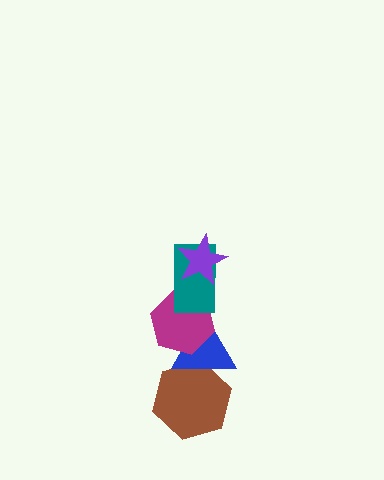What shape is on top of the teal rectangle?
The purple star is on top of the teal rectangle.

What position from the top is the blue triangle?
The blue triangle is 4th from the top.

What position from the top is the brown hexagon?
The brown hexagon is 5th from the top.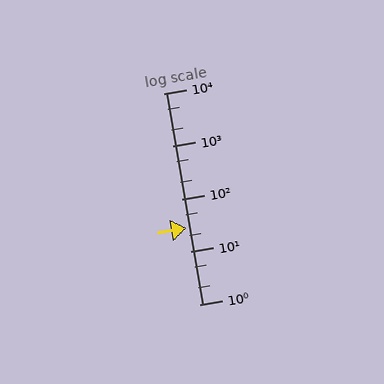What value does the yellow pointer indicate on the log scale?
The pointer indicates approximately 28.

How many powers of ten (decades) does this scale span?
The scale spans 4 decades, from 1 to 10000.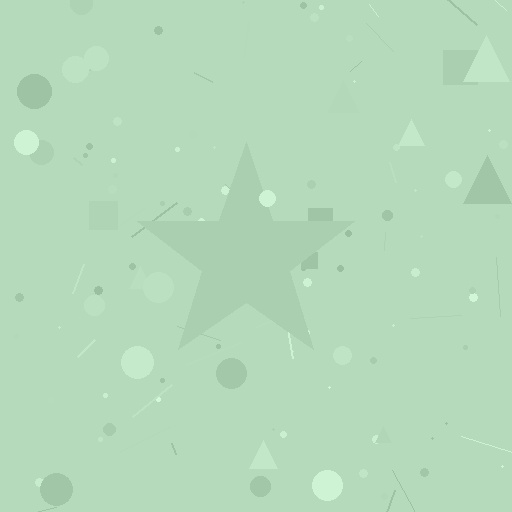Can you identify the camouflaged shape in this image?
The camouflaged shape is a star.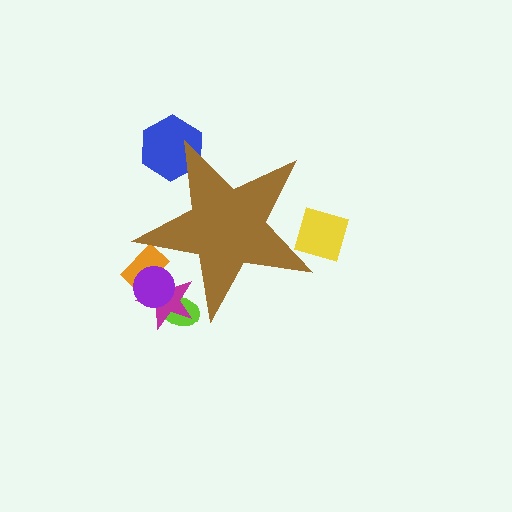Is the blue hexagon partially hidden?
Yes, the blue hexagon is partially hidden behind the brown star.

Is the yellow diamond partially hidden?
Yes, the yellow diamond is partially hidden behind the brown star.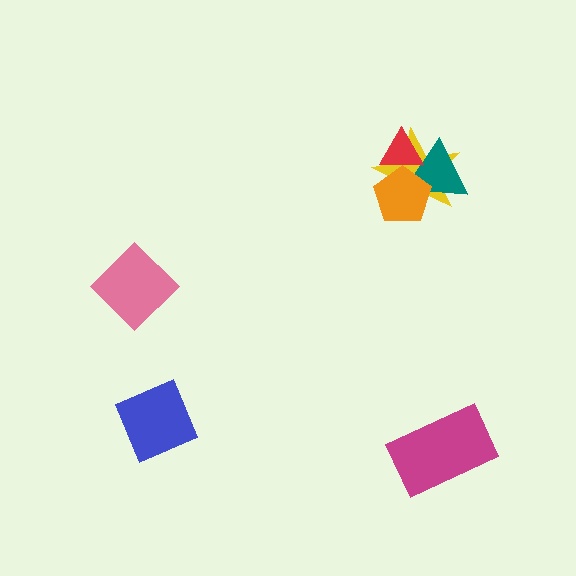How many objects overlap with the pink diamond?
0 objects overlap with the pink diamond.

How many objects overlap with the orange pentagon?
3 objects overlap with the orange pentagon.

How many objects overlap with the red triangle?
3 objects overlap with the red triangle.